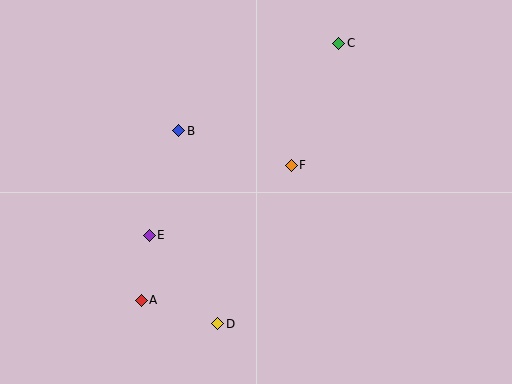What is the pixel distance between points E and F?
The distance between E and F is 158 pixels.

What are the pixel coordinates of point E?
Point E is at (149, 235).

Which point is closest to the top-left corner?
Point B is closest to the top-left corner.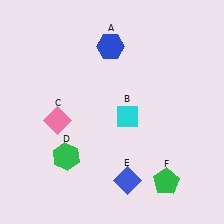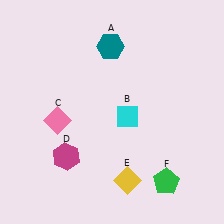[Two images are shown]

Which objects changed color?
A changed from blue to teal. D changed from green to magenta. E changed from blue to yellow.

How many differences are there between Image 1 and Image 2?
There are 3 differences between the two images.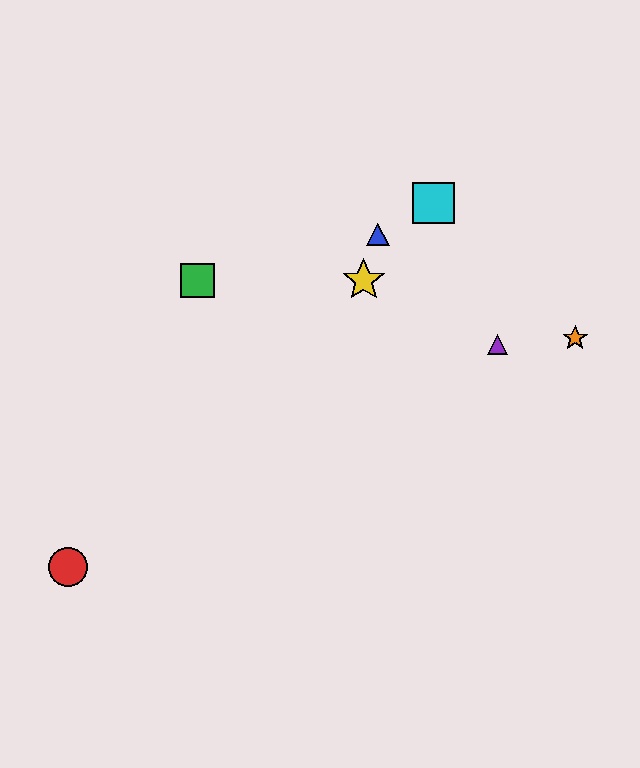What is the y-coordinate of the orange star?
The orange star is at y≈338.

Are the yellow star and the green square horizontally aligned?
Yes, both are at y≈280.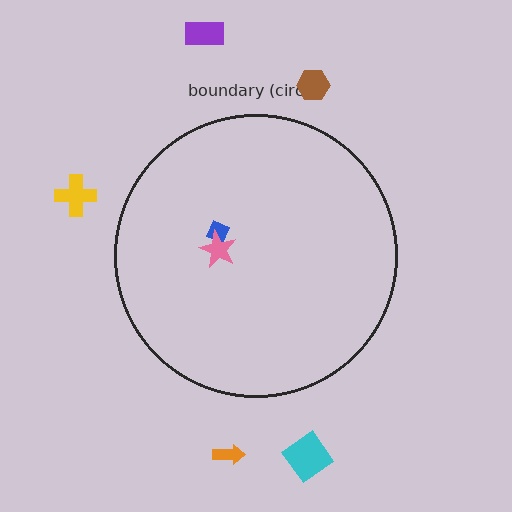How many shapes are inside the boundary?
2 inside, 5 outside.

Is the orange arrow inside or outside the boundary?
Outside.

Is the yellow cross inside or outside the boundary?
Outside.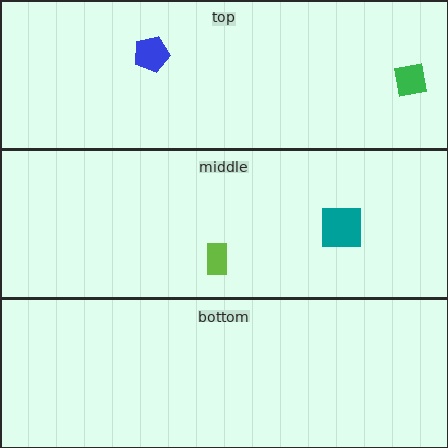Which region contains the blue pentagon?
The top region.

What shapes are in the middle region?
The teal square, the lime rectangle.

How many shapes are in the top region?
2.